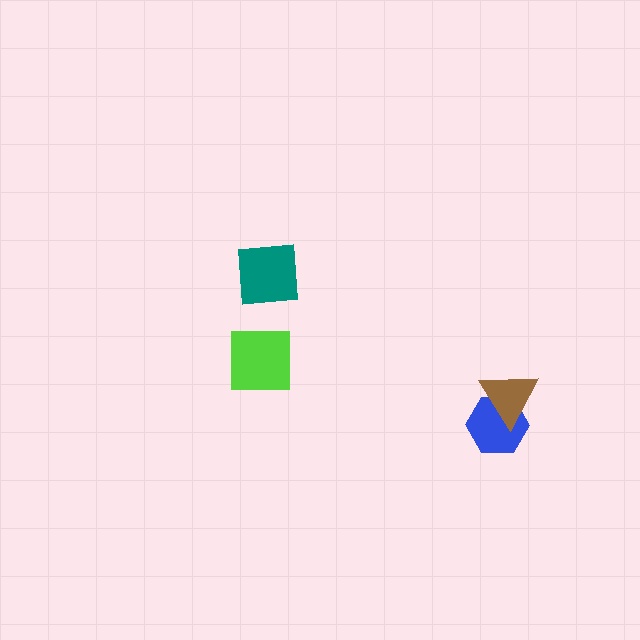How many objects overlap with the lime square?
0 objects overlap with the lime square.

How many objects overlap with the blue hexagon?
1 object overlaps with the blue hexagon.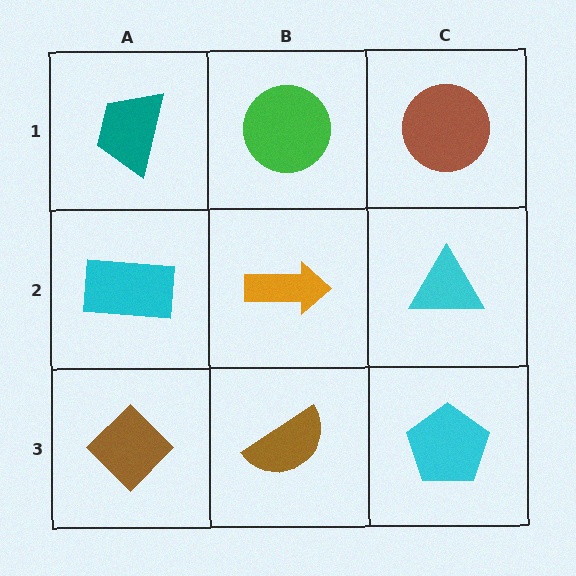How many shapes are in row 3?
3 shapes.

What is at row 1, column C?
A brown circle.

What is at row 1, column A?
A teal trapezoid.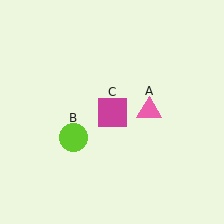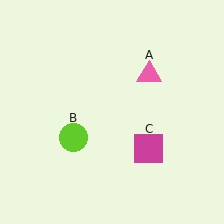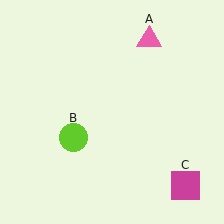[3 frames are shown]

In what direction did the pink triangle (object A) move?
The pink triangle (object A) moved up.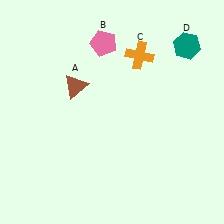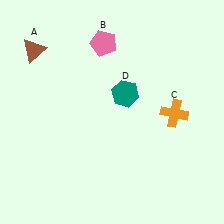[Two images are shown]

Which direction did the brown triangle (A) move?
The brown triangle (A) moved left.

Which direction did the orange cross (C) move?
The orange cross (C) moved down.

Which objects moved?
The objects that moved are: the brown triangle (A), the orange cross (C), the teal hexagon (D).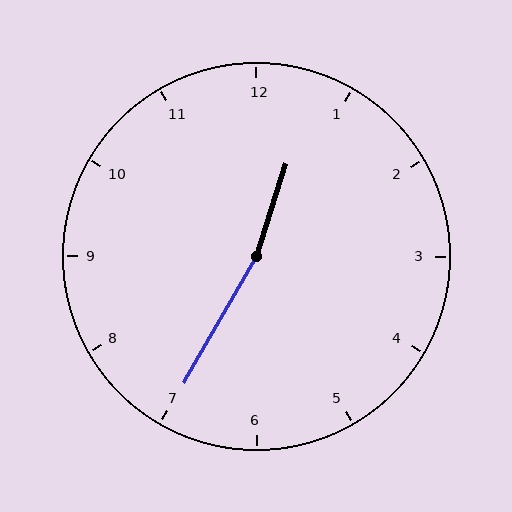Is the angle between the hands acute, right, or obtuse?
It is obtuse.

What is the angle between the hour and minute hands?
Approximately 168 degrees.